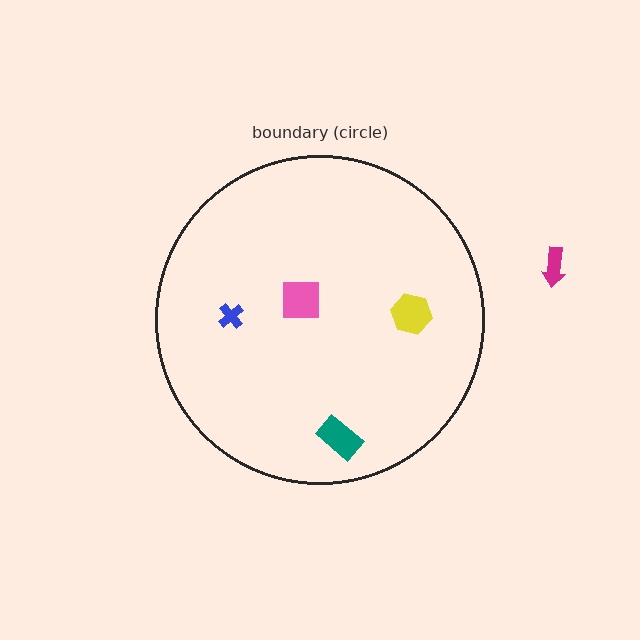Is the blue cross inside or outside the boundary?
Inside.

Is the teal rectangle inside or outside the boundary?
Inside.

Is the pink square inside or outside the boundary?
Inside.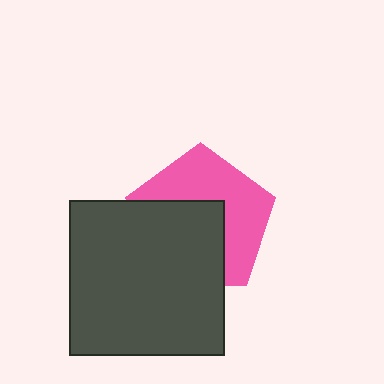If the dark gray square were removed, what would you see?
You would see the complete pink pentagon.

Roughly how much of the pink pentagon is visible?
About half of it is visible (roughly 50%).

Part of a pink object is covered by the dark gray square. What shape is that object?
It is a pentagon.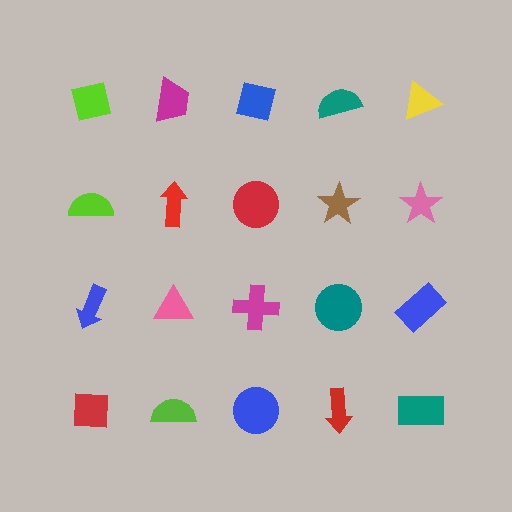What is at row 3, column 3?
A magenta cross.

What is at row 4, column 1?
A red square.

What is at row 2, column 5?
A pink star.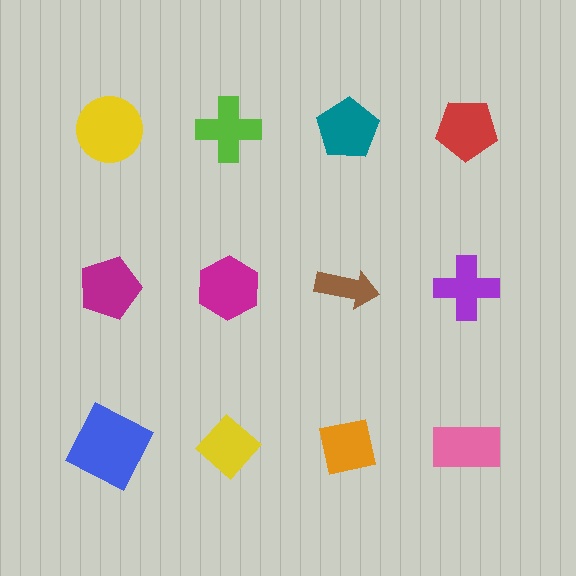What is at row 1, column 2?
A lime cross.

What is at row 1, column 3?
A teal pentagon.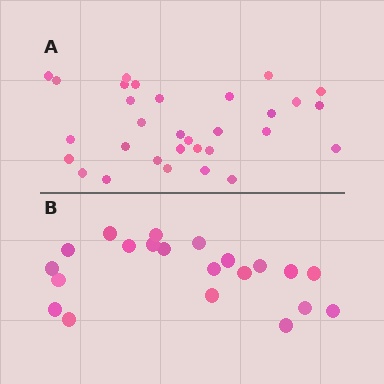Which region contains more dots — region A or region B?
Region A (the top region) has more dots.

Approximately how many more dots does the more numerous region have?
Region A has roughly 10 or so more dots than region B.